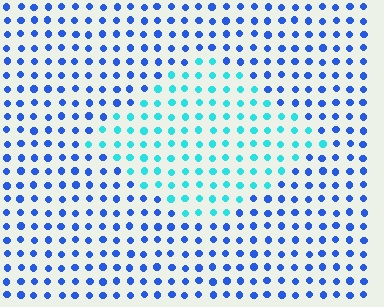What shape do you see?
I see a diamond.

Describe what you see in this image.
The image is filled with small blue elements in a uniform arrangement. A diamond-shaped region is visible where the elements are tinted to a slightly different hue, forming a subtle color boundary.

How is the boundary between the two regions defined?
The boundary is defined purely by a slight shift in hue (about 44 degrees). Spacing, size, and orientation are identical on both sides.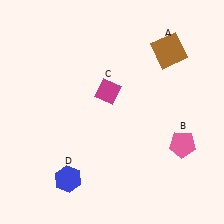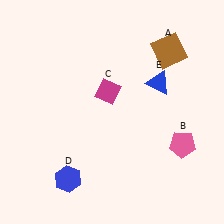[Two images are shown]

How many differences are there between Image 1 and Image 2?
There is 1 difference between the two images.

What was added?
A blue triangle (E) was added in Image 2.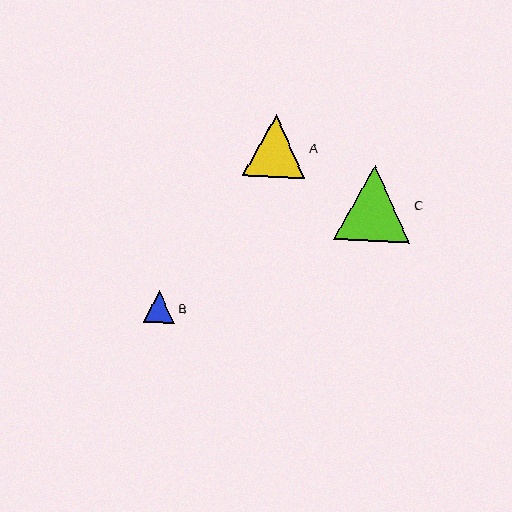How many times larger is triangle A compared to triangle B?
Triangle A is approximately 2.0 times the size of triangle B.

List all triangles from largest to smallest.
From largest to smallest: C, A, B.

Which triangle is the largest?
Triangle C is the largest with a size of approximately 76 pixels.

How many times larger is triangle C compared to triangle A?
Triangle C is approximately 1.2 times the size of triangle A.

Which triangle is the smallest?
Triangle B is the smallest with a size of approximately 31 pixels.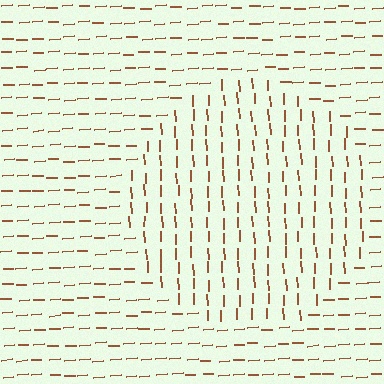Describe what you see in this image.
The image is filled with small brown line segments. A circle region in the image has lines oriented differently from the surrounding lines, creating a visible texture boundary.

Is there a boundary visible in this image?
Yes, there is a texture boundary formed by a change in line orientation.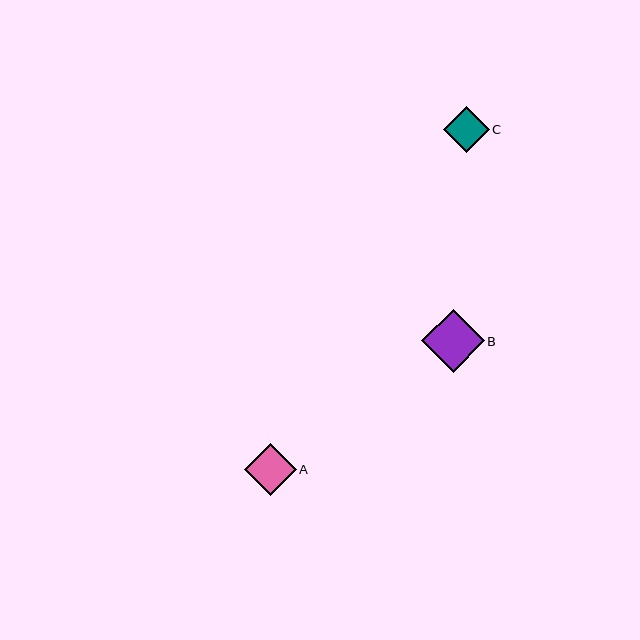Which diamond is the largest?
Diamond B is the largest with a size of approximately 63 pixels.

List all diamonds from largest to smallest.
From largest to smallest: B, A, C.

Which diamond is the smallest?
Diamond C is the smallest with a size of approximately 46 pixels.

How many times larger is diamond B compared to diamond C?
Diamond B is approximately 1.4 times the size of diamond C.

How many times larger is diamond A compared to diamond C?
Diamond A is approximately 1.1 times the size of diamond C.